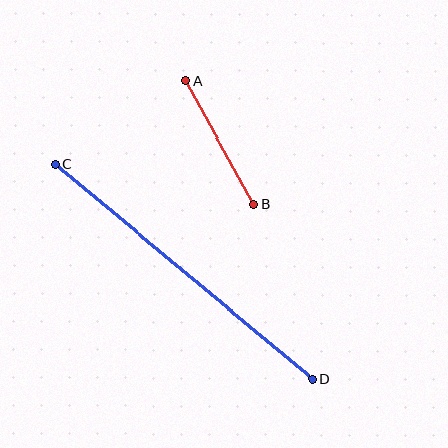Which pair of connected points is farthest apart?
Points C and D are farthest apart.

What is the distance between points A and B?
The distance is approximately 141 pixels.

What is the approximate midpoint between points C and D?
The midpoint is at approximately (184, 272) pixels.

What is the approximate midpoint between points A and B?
The midpoint is at approximately (220, 143) pixels.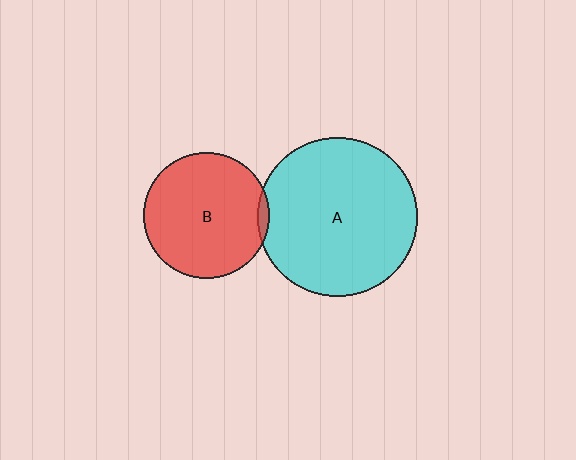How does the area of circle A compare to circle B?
Approximately 1.6 times.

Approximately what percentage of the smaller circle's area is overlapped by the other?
Approximately 5%.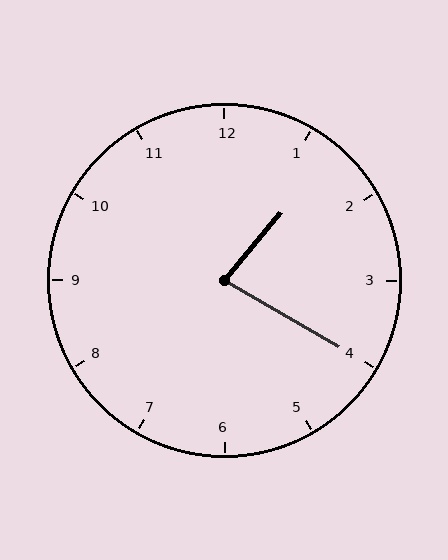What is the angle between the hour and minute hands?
Approximately 80 degrees.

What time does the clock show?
1:20.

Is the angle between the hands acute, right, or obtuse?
It is acute.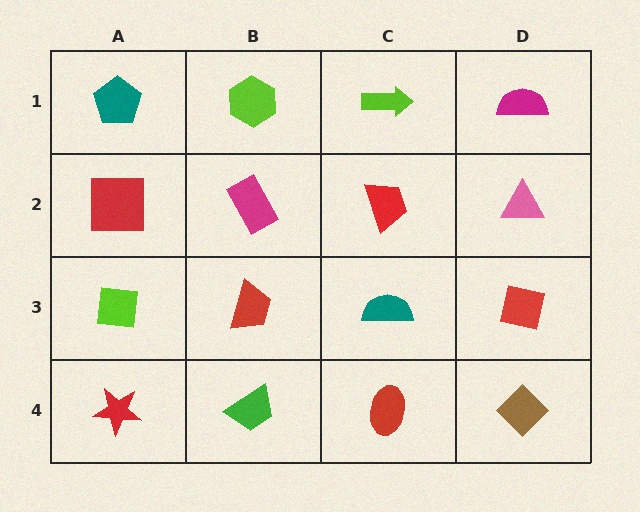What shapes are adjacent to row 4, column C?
A teal semicircle (row 3, column C), a green trapezoid (row 4, column B), a brown diamond (row 4, column D).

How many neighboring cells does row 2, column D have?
3.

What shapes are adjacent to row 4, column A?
A lime square (row 3, column A), a green trapezoid (row 4, column B).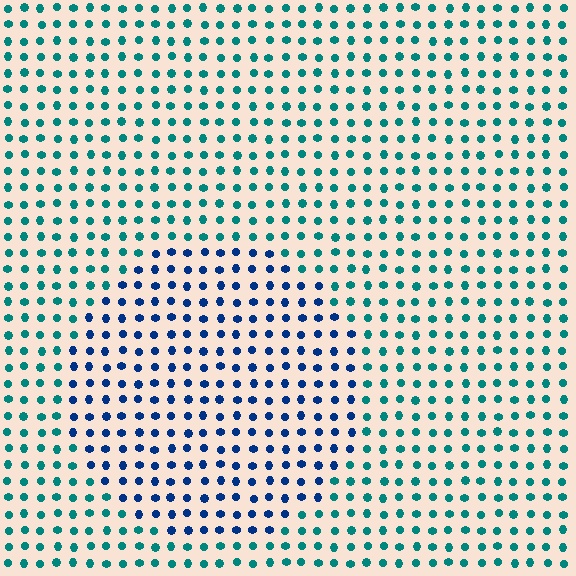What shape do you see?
I see a circle.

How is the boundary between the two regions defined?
The boundary is defined purely by a slight shift in hue (about 42 degrees). Spacing, size, and orientation are identical on both sides.